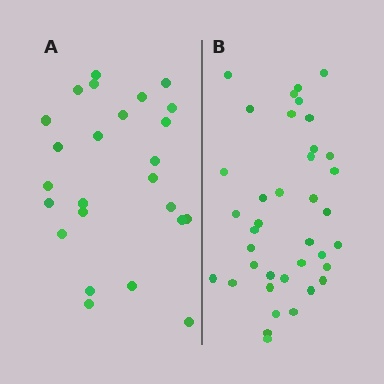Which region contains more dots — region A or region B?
Region B (the right region) has more dots.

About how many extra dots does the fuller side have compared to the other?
Region B has approximately 15 more dots than region A.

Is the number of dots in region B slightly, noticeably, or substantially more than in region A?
Region B has substantially more. The ratio is roughly 1.5 to 1.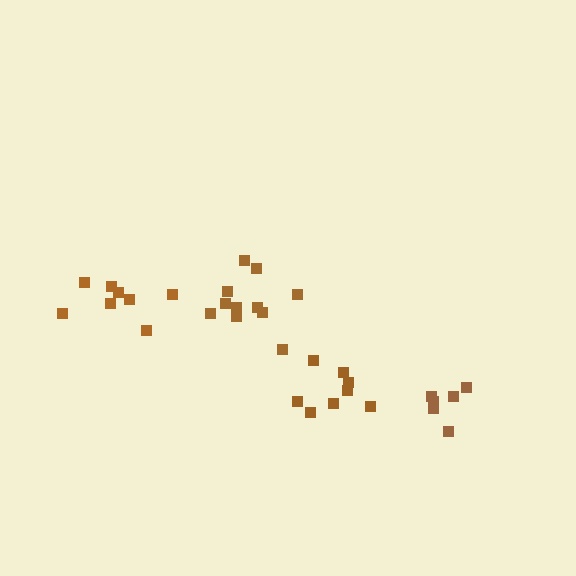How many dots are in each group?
Group 1: 9 dots, Group 2: 6 dots, Group 3: 11 dots, Group 4: 8 dots (34 total).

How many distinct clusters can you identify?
There are 4 distinct clusters.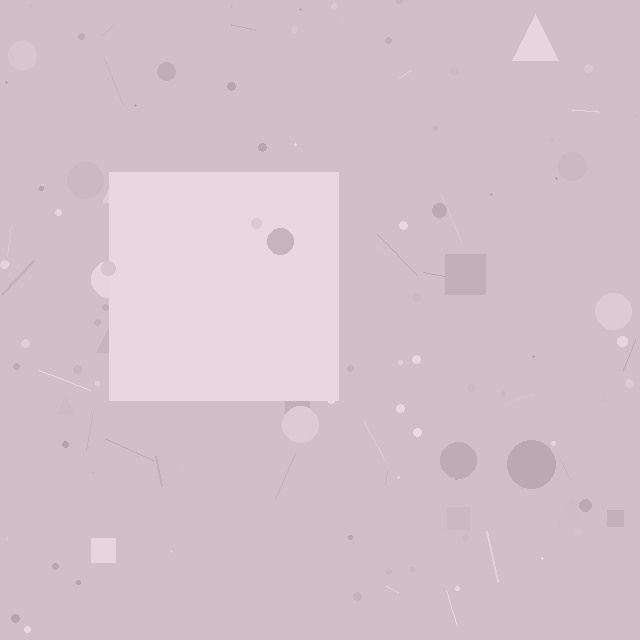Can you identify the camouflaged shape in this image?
The camouflaged shape is a square.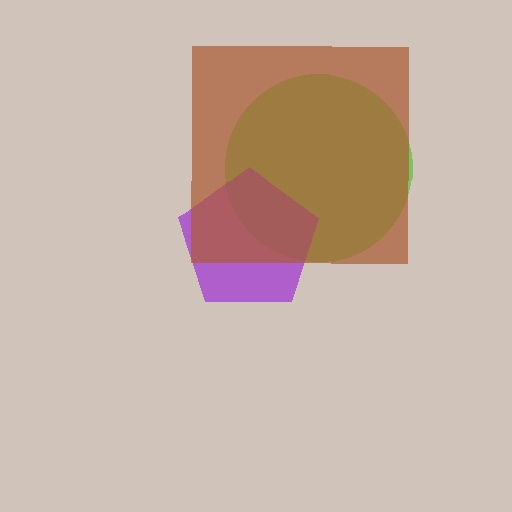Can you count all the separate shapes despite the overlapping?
Yes, there are 3 separate shapes.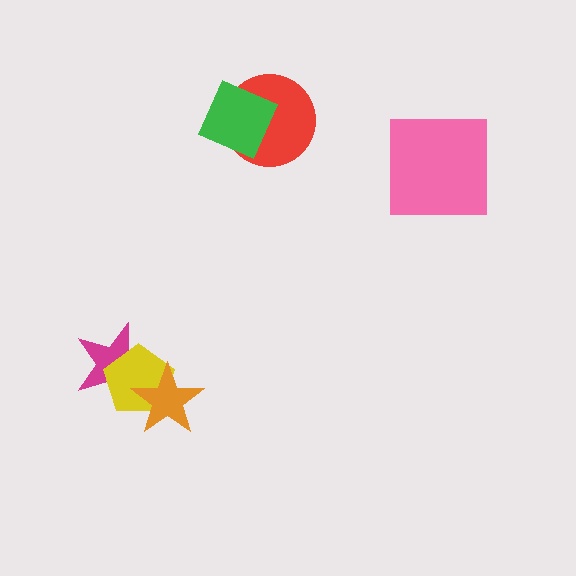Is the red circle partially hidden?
Yes, it is partially covered by another shape.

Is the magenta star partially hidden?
Yes, it is partially covered by another shape.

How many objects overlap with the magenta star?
2 objects overlap with the magenta star.